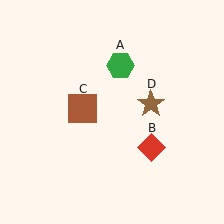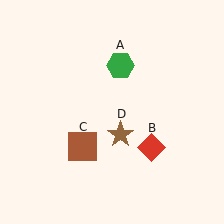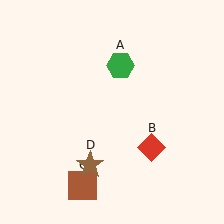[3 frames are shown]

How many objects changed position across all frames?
2 objects changed position: brown square (object C), brown star (object D).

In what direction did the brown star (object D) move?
The brown star (object D) moved down and to the left.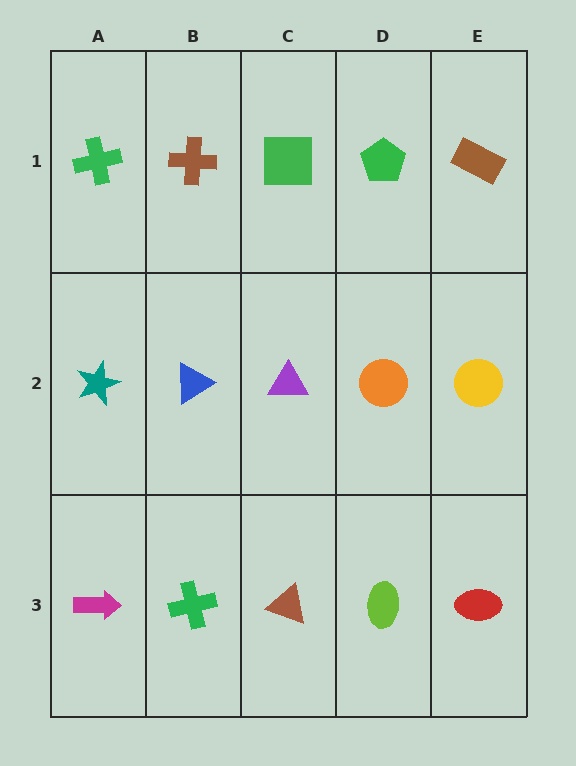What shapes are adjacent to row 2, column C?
A green square (row 1, column C), a brown triangle (row 3, column C), a blue triangle (row 2, column B), an orange circle (row 2, column D).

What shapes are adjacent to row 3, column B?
A blue triangle (row 2, column B), a magenta arrow (row 3, column A), a brown triangle (row 3, column C).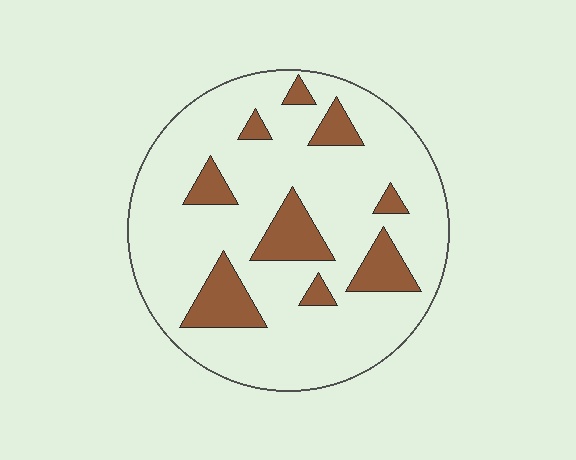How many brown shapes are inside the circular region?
9.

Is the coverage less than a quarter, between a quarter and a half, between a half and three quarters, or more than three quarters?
Less than a quarter.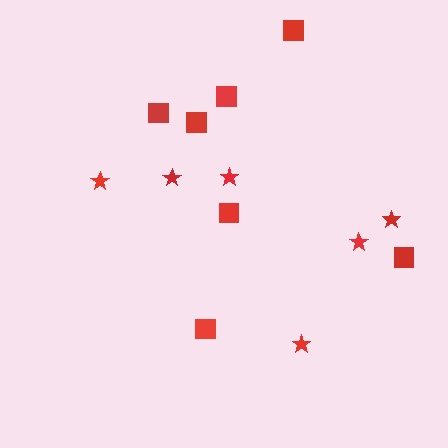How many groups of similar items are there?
There are 2 groups: one group of stars (6) and one group of squares (7).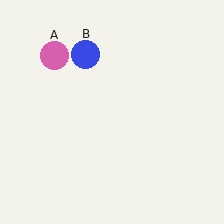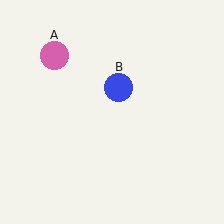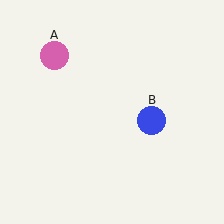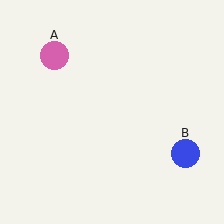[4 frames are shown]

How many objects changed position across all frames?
1 object changed position: blue circle (object B).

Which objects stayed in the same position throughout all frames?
Pink circle (object A) remained stationary.